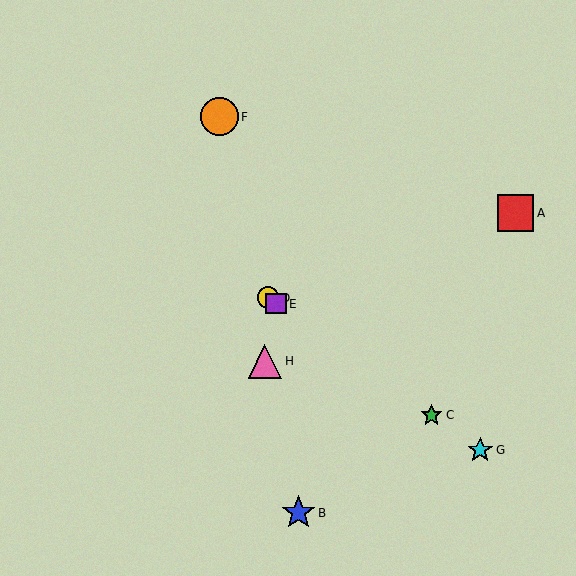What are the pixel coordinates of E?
Object E is at (276, 304).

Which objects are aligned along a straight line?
Objects C, D, E, G are aligned along a straight line.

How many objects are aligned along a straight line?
4 objects (C, D, E, G) are aligned along a straight line.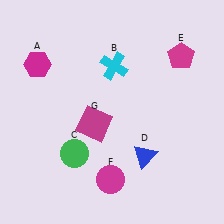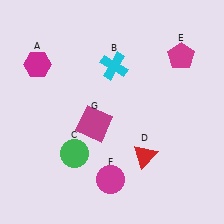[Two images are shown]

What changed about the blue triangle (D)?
In Image 1, D is blue. In Image 2, it changed to red.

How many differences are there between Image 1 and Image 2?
There is 1 difference between the two images.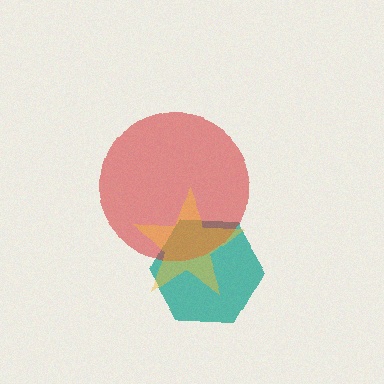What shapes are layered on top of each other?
The layered shapes are: a teal hexagon, a red circle, a yellow star.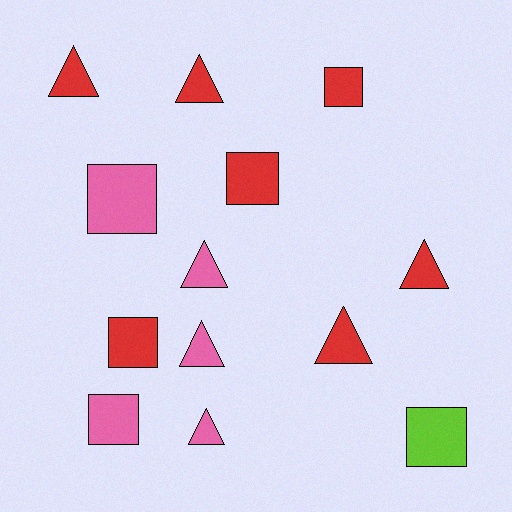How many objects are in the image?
There are 13 objects.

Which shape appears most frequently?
Triangle, with 7 objects.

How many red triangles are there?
There are 4 red triangles.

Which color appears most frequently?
Red, with 7 objects.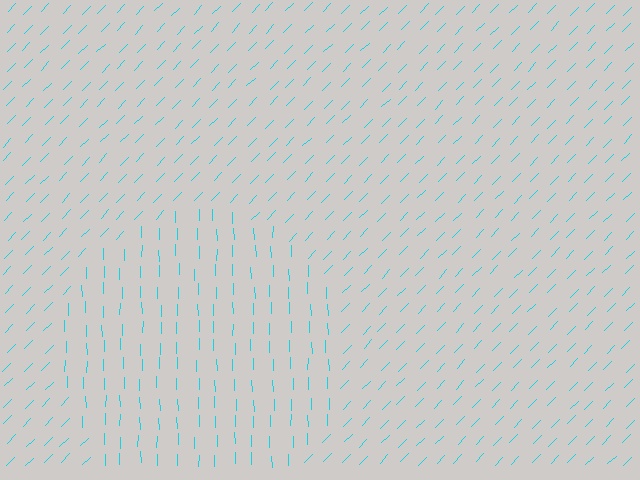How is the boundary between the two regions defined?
The boundary is defined purely by a change in line orientation (approximately 45 degrees difference). All lines are the same color and thickness.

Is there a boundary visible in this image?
Yes, there is a texture boundary formed by a change in line orientation.